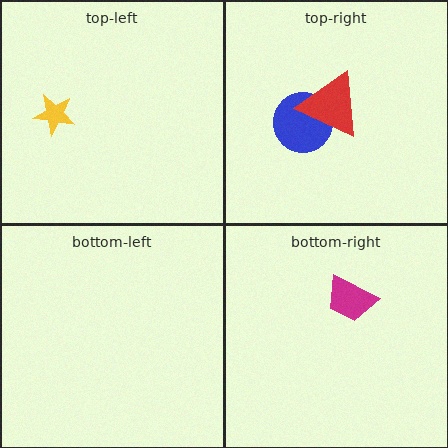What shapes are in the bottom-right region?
The magenta trapezoid.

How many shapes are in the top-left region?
1.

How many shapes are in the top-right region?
2.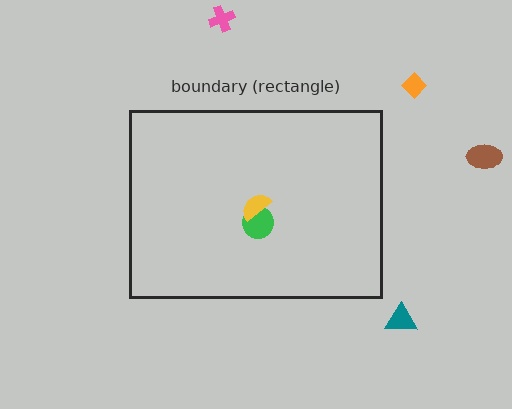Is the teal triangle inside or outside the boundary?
Outside.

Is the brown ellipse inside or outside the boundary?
Outside.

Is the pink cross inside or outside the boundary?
Outside.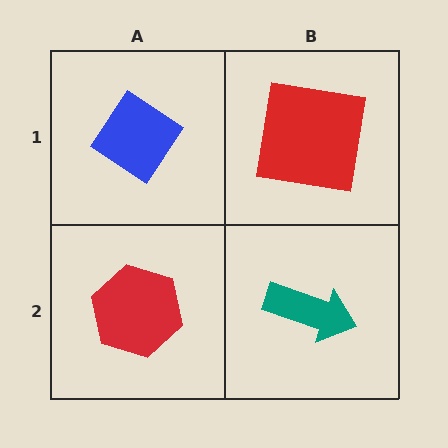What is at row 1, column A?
A blue diamond.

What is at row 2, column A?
A red hexagon.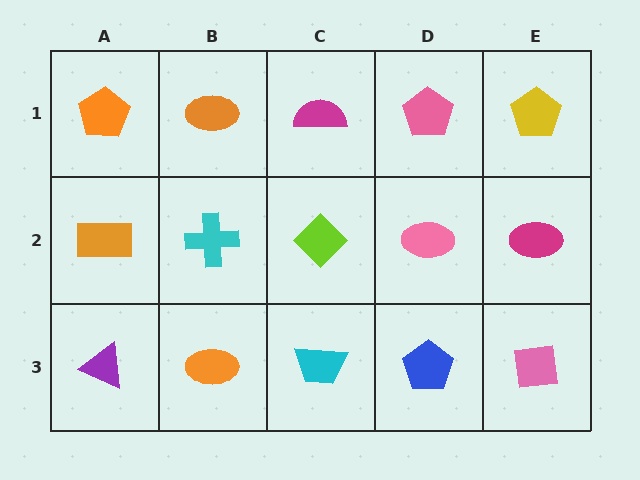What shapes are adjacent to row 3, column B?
A cyan cross (row 2, column B), a purple triangle (row 3, column A), a cyan trapezoid (row 3, column C).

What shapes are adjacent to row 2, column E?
A yellow pentagon (row 1, column E), a pink square (row 3, column E), a pink ellipse (row 2, column D).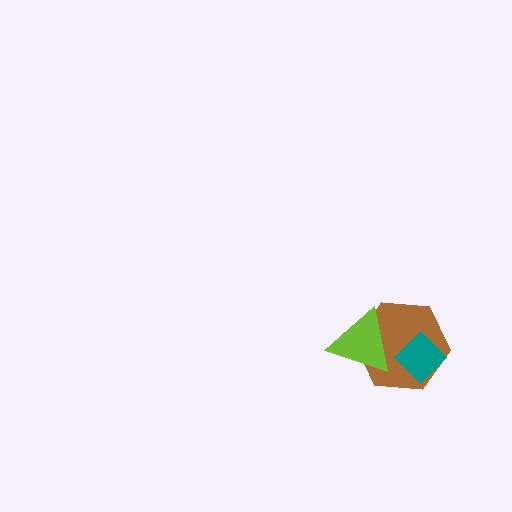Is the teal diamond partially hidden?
No, no other shape covers it.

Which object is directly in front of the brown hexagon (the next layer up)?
The lime triangle is directly in front of the brown hexagon.